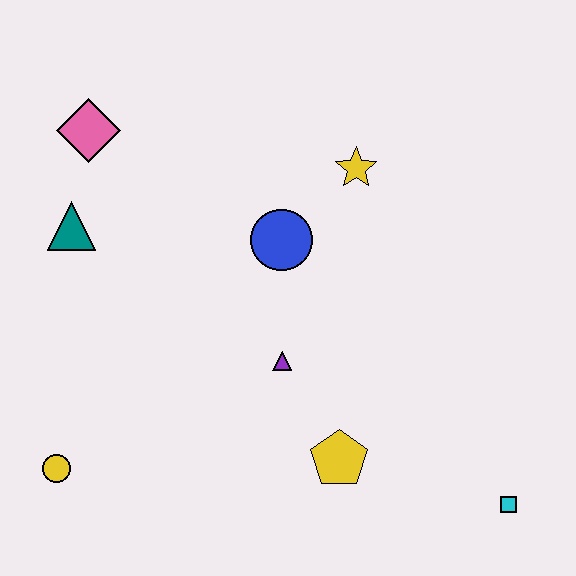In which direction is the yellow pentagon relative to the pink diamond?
The yellow pentagon is below the pink diamond.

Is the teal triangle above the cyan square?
Yes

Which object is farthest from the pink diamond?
The cyan square is farthest from the pink diamond.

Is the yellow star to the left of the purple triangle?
No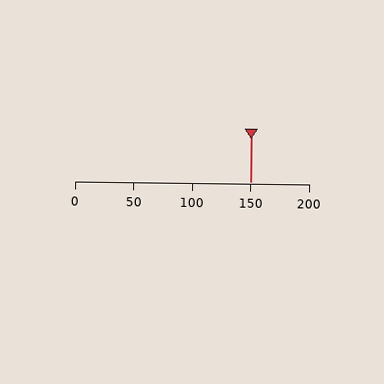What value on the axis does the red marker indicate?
The marker indicates approximately 150.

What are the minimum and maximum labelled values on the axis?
The axis runs from 0 to 200.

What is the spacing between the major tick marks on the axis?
The major ticks are spaced 50 apart.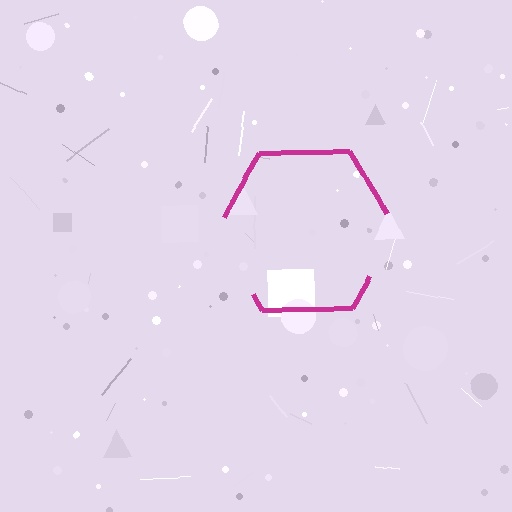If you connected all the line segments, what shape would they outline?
They would outline a hexagon.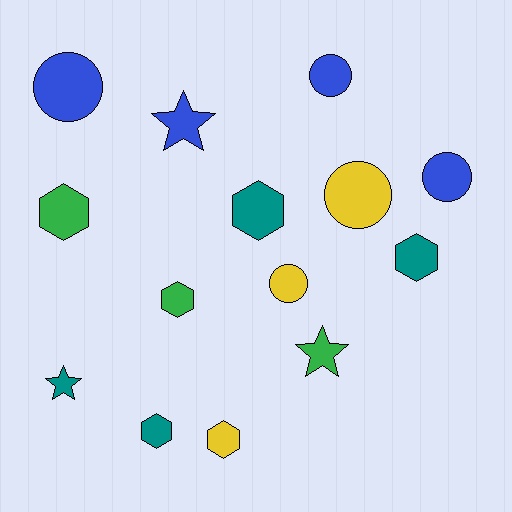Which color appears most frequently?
Teal, with 4 objects.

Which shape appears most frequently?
Hexagon, with 6 objects.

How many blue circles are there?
There are 3 blue circles.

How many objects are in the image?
There are 14 objects.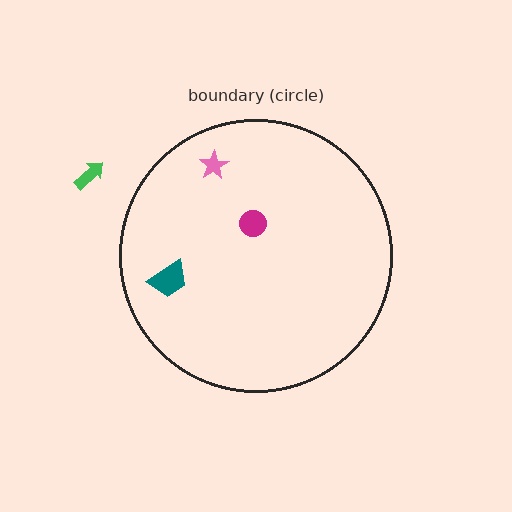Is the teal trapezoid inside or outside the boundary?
Inside.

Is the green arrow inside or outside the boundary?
Outside.